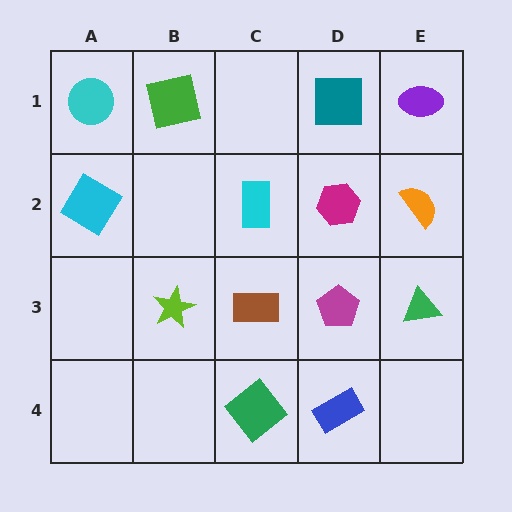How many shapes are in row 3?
4 shapes.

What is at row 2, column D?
A magenta hexagon.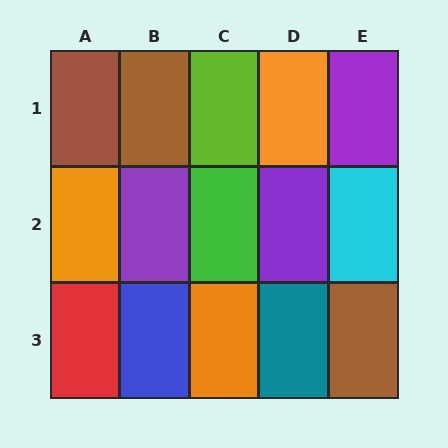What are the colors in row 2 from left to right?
Orange, purple, green, purple, cyan.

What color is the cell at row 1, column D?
Orange.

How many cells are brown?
3 cells are brown.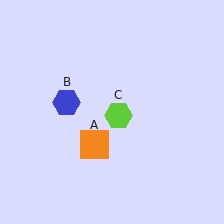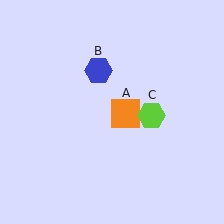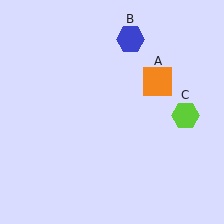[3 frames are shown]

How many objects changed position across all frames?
3 objects changed position: orange square (object A), blue hexagon (object B), lime hexagon (object C).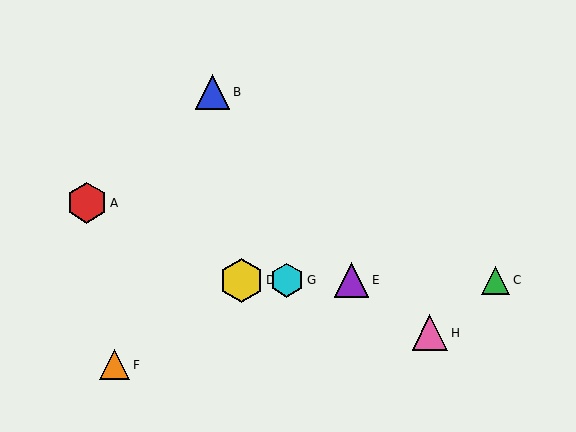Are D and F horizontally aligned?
No, D is at y≈280 and F is at y≈365.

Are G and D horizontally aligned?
Yes, both are at y≈280.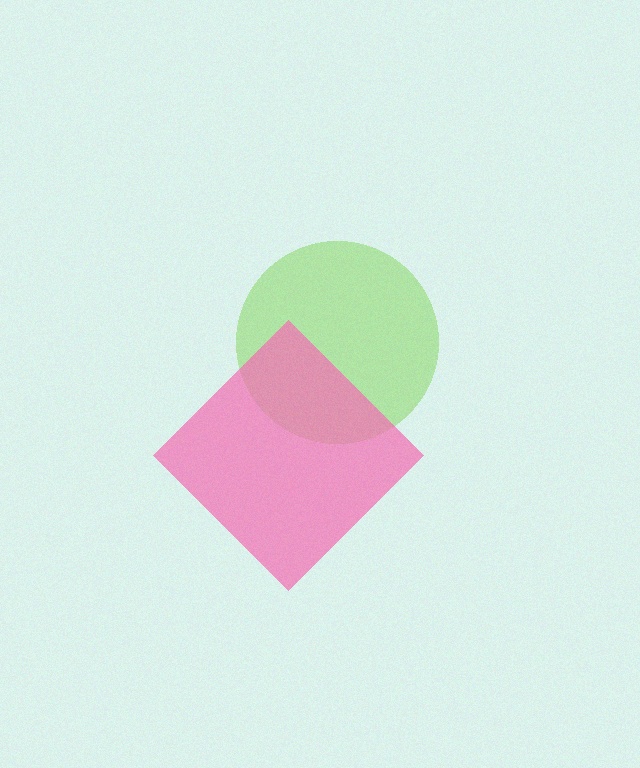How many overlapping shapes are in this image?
There are 2 overlapping shapes in the image.